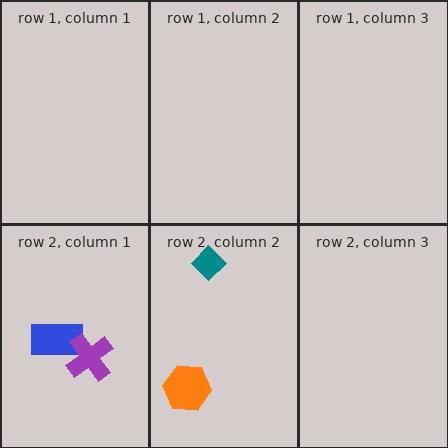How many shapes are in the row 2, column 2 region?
2.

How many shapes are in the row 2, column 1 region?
2.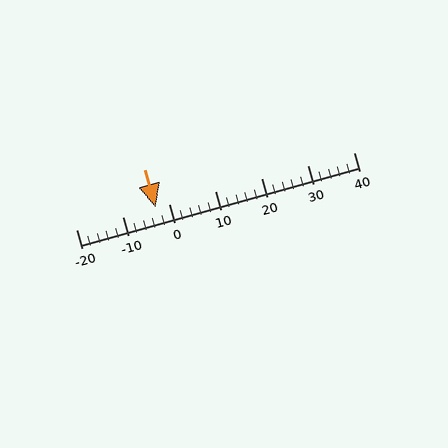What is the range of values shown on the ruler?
The ruler shows values from -20 to 40.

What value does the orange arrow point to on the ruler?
The orange arrow points to approximately -3.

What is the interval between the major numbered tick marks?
The major tick marks are spaced 10 units apart.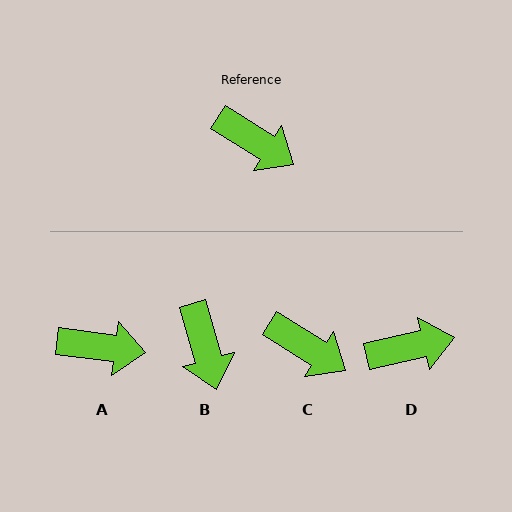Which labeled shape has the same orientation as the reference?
C.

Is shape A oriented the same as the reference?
No, it is off by about 25 degrees.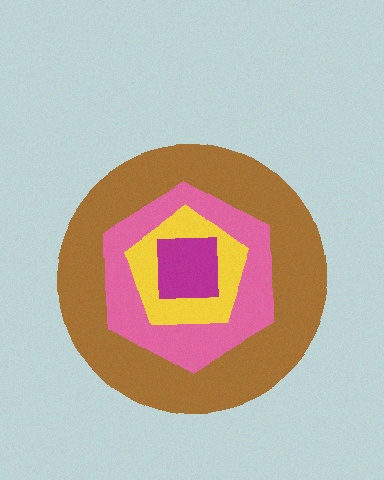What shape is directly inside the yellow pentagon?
The magenta square.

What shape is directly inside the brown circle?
The pink hexagon.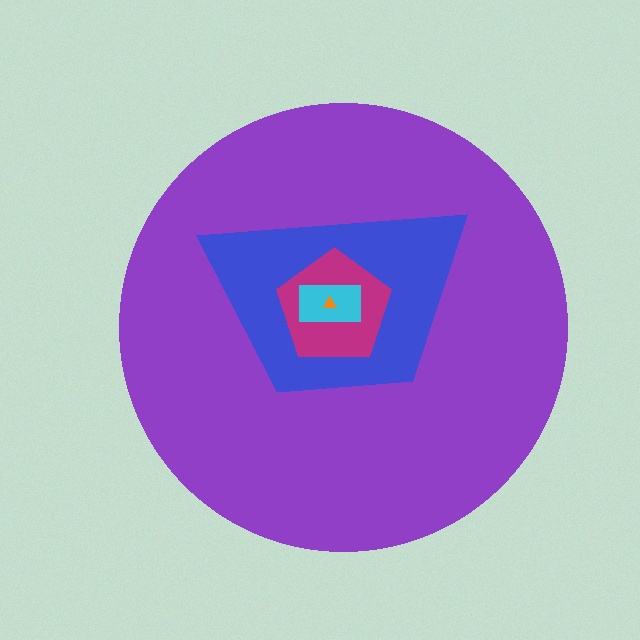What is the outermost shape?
The purple circle.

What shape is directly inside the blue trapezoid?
The magenta pentagon.